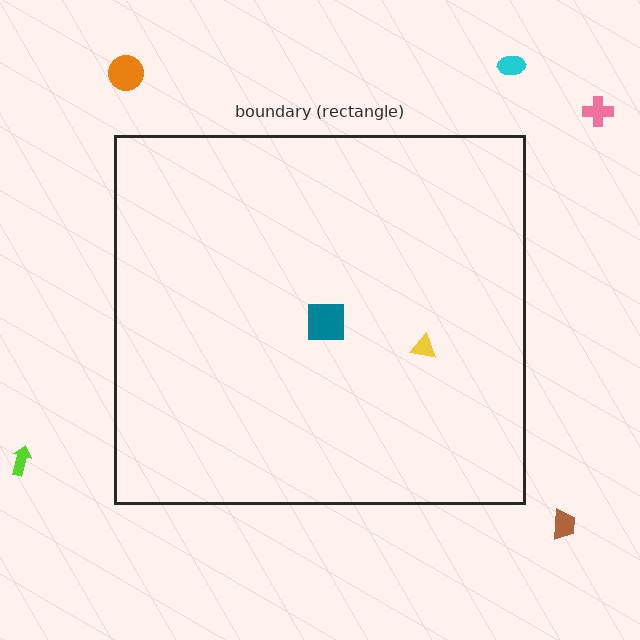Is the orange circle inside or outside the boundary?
Outside.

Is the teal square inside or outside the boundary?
Inside.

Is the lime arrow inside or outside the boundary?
Outside.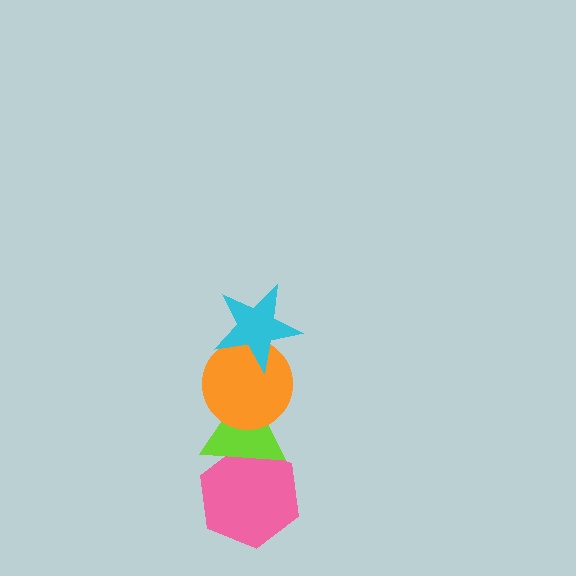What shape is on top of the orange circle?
The cyan star is on top of the orange circle.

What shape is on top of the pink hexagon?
The lime triangle is on top of the pink hexagon.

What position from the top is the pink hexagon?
The pink hexagon is 4th from the top.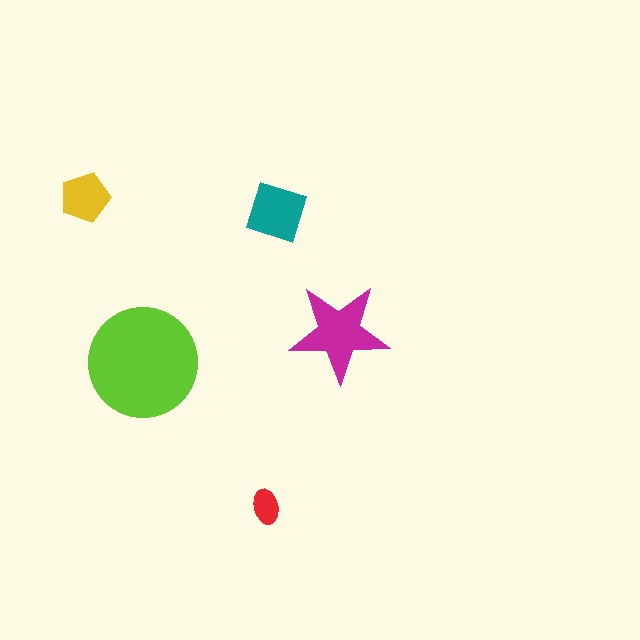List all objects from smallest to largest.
The red ellipse, the yellow pentagon, the teal square, the magenta star, the lime circle.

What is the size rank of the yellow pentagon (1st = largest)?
4th.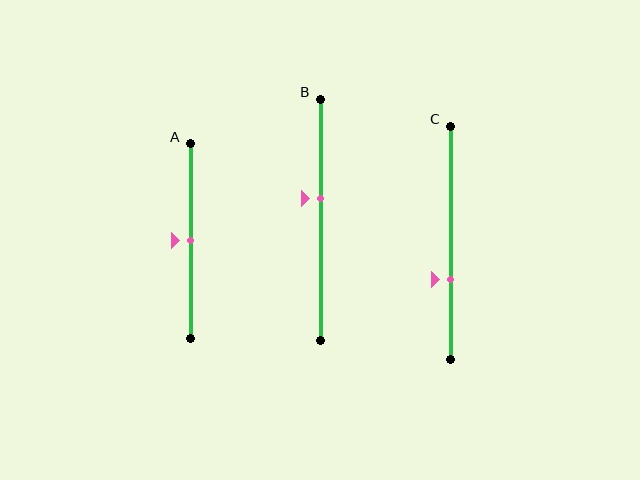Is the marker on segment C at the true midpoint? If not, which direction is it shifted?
No, the marker on segment C is shifted downward by about 16% of the segment length.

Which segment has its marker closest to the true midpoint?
Segment A has its marker closest to the true midpoint.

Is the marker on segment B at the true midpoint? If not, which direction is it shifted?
No, the marker on segment B is shifted upward by about 9% of the segment length.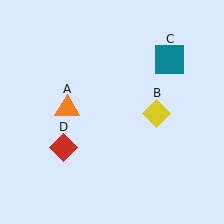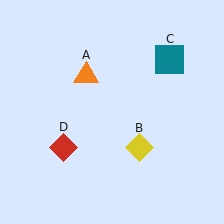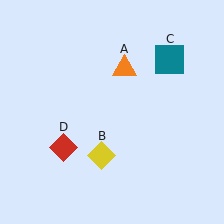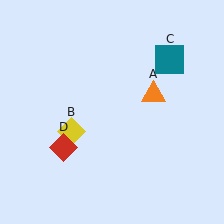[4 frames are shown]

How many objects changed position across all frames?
2 objects changed position: orange triangle (object A), yellow diamond (object B).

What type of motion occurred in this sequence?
The orange triangle (object A), yellow diamond (object B) rotated clockwise around the center of the scene.